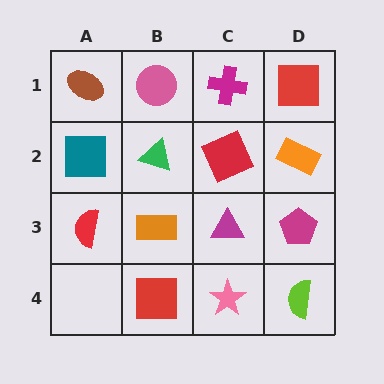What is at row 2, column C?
A red square.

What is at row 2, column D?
An orange rectangle.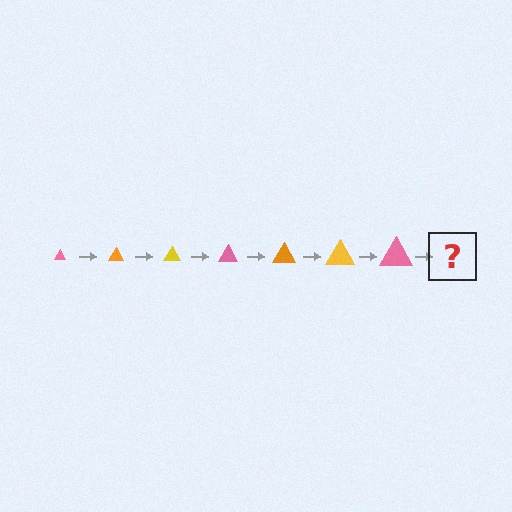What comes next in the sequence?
The next element should be an orange triangle, larger than the previous one.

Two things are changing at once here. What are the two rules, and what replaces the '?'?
The two rules are that the triangle grows larger each step and the color cycles through pink, orange, and yellow. The '?' should be an orange triangle, larger than the previous one.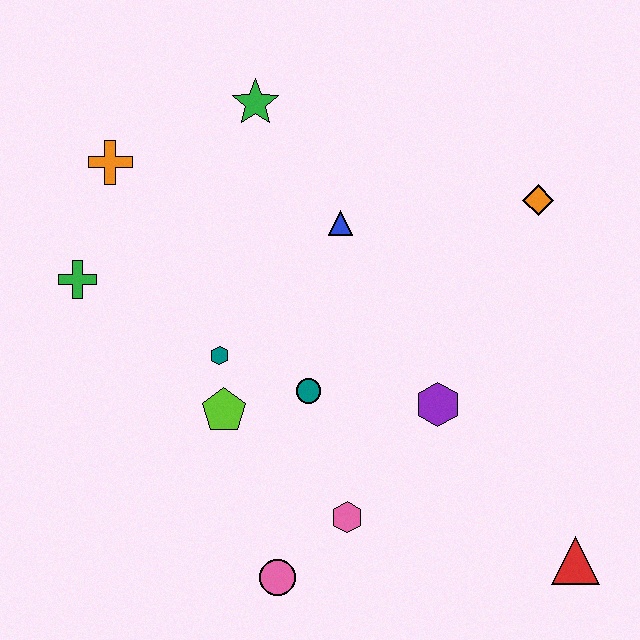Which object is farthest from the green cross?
The red triangle is farthest from the green cross.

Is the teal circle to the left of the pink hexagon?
Yes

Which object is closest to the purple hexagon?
The teal circle is closest to the purple hexagon.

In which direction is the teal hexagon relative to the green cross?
The teal hexagon is to the right of the green cross.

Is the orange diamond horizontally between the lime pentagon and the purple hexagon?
No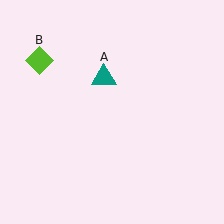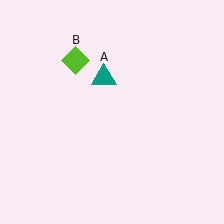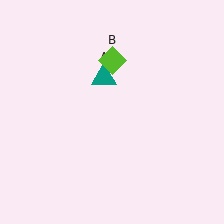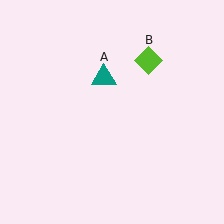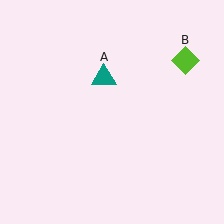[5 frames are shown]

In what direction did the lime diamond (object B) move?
The lime diamond (object B) moved right.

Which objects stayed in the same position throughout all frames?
Teal triangle (object A) remained stationary.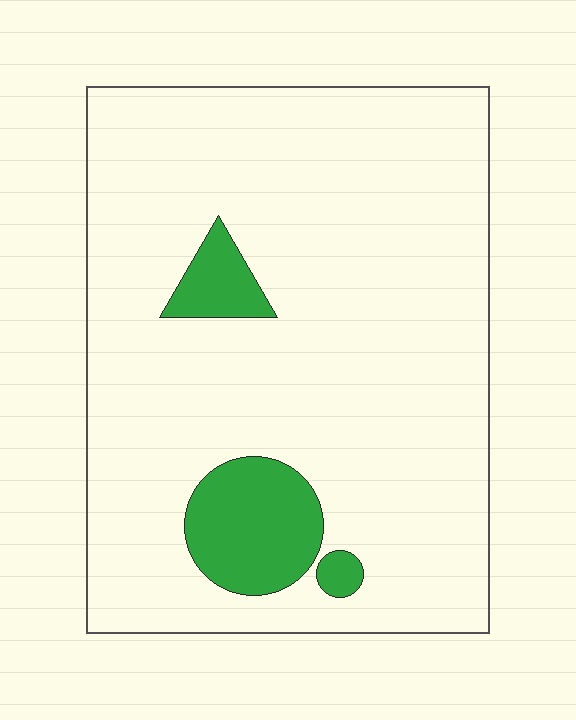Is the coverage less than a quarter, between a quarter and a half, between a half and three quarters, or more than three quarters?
Less than a quarter.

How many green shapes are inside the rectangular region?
3.